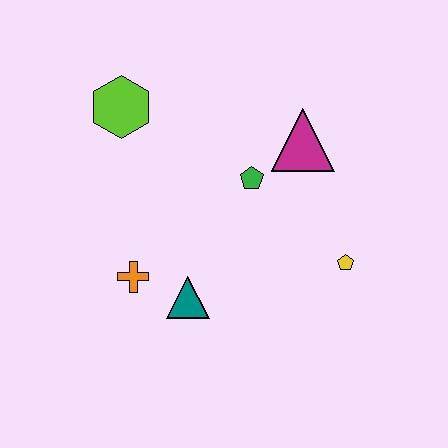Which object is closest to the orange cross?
The teal triangle is closest to the orange cross.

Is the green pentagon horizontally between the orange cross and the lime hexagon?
No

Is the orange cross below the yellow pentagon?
Yes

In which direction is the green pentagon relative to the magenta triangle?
The green pentagon is to the left of the magenta triangle.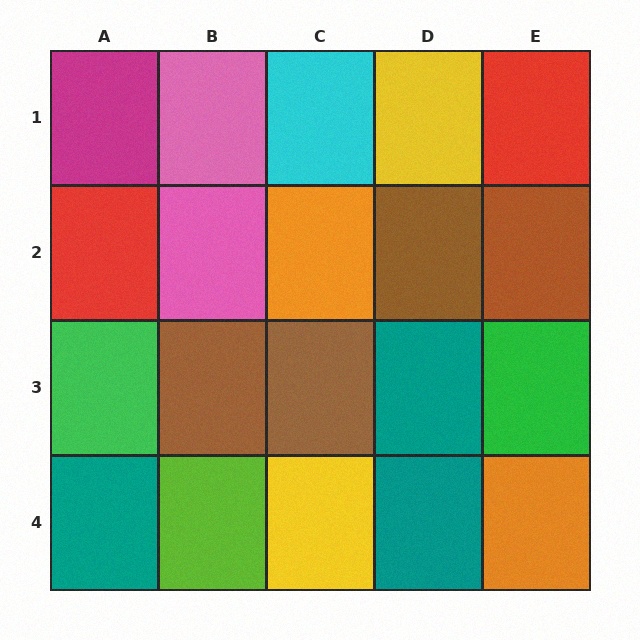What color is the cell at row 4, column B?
Lime.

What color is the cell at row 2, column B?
Pink.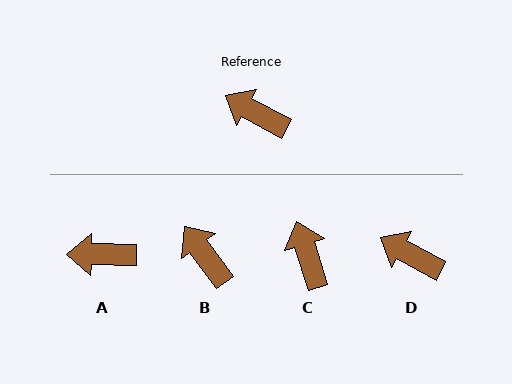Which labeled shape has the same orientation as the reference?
D.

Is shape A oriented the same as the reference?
No, it is off by about 28 degrees.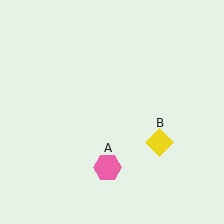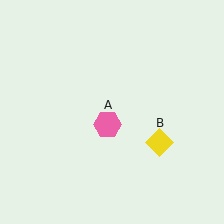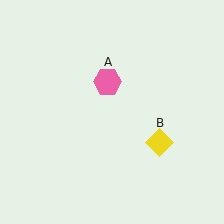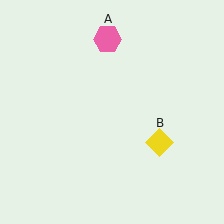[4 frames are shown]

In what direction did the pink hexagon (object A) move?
The pink hexagon (object A) moved up.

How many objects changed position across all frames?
1 object changed position: pink hexagon (object A).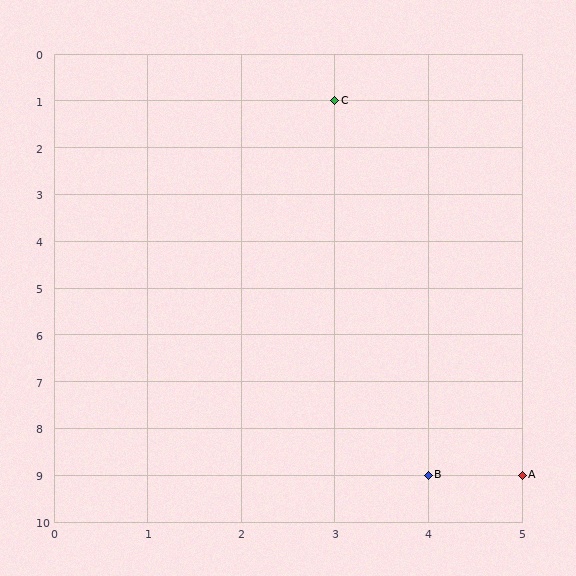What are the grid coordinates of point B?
Point B is at grid coordinates (4, 9).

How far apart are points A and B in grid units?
Points A and B are 1 column apart.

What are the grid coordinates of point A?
Point A is at grid coordinates (5, 9).